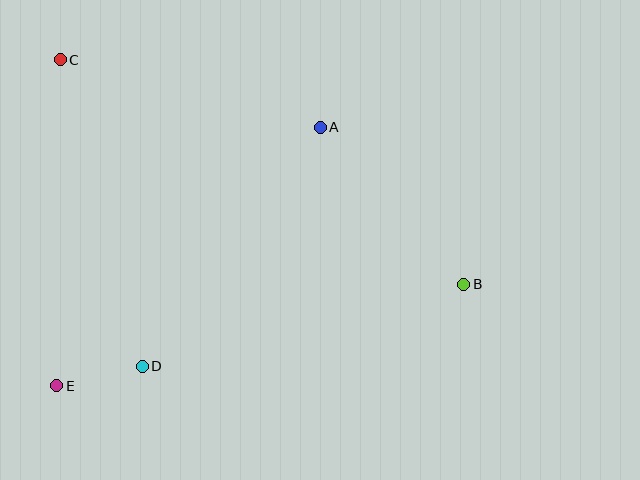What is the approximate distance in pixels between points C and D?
The distance between C and D is approximately 317 pixels.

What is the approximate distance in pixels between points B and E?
The distance between B and E is approximately 419 pixels.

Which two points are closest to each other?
Points D and E are closest to each other.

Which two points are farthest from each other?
Points B and C are farthest from each other.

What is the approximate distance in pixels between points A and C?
The distance between A and C is approximately 269 pixels.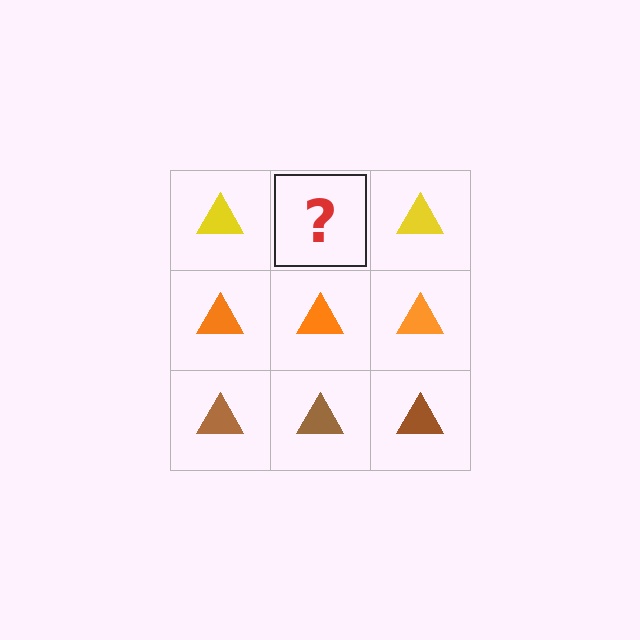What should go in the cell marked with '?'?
The missing cell should contain a yellow triangle.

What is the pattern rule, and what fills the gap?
The rule is that each row has a consistent color. The gap should be filled with a yellow triangle.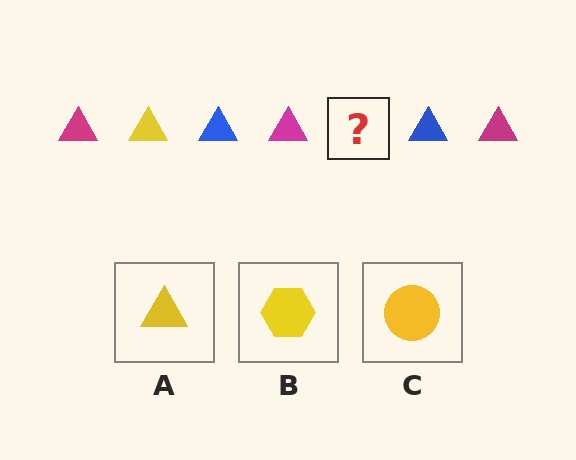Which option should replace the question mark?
Option A.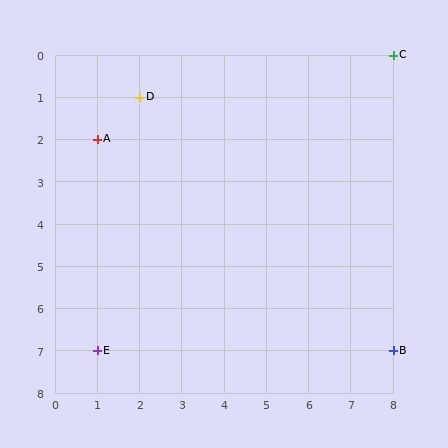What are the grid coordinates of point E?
Point E is at grid coordinates (1, 7).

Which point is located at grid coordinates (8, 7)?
Point B is at (8, 7).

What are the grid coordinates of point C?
Point C is at grid coordinates (8, 0).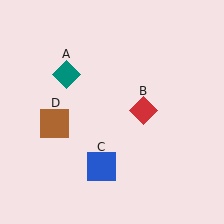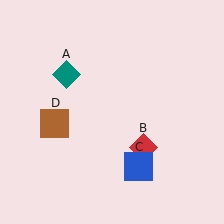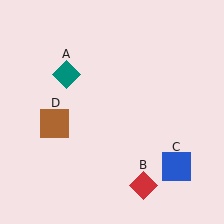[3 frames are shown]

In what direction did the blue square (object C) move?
The blue square (object C) moved right.